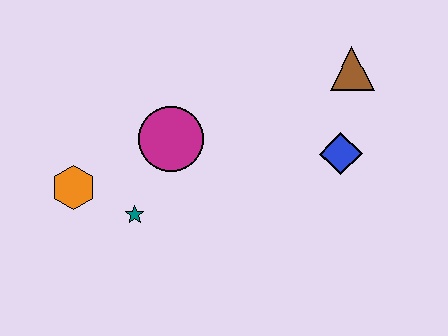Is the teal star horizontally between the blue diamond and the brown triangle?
No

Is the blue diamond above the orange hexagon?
Yes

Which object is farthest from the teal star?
The brown triangle is farthest from the teal star.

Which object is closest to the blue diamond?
The brown triangle is closest to the blue diamond.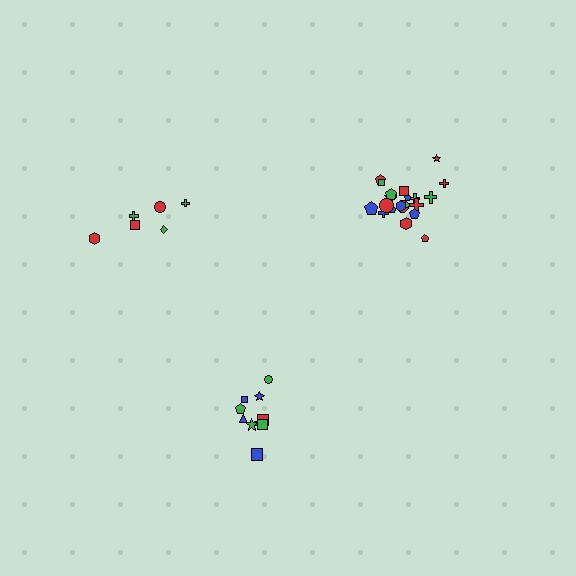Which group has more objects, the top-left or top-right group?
The top-right group.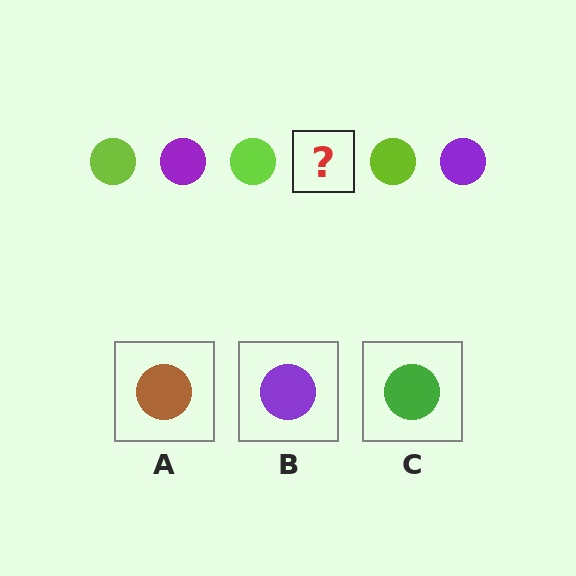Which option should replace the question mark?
Option B.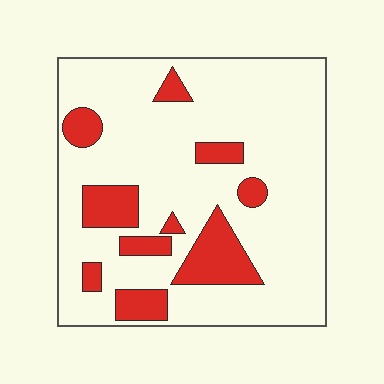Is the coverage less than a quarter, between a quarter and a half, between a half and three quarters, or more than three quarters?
Less than a quarter.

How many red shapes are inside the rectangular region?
10.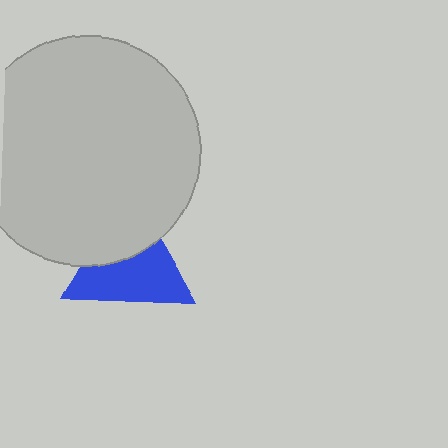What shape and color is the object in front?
The object in front is a light gray circle.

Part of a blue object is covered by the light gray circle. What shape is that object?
It is a triangle.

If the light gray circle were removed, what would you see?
You would see the complete blue triangle.